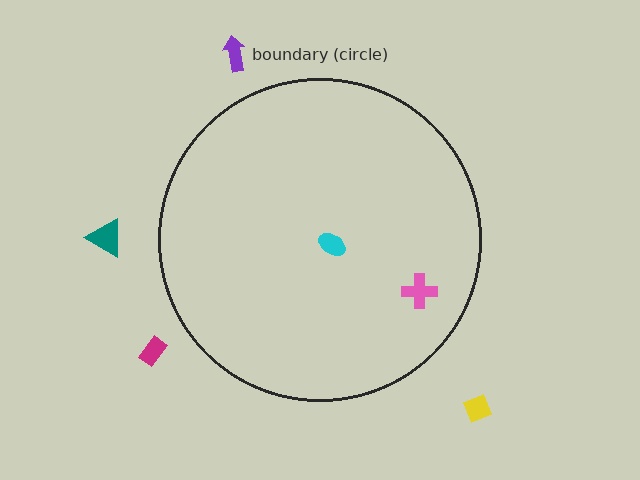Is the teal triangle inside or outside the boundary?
Outside.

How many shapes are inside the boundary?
2 inside, 4 outside.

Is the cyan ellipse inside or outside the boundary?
Inside.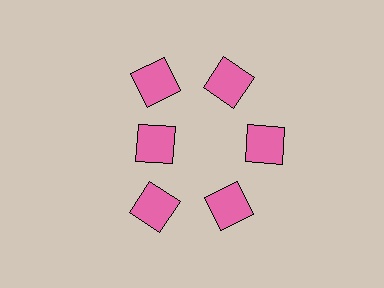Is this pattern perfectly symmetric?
No. The 6 pink squares are arranged in a ring, but one element near the 9 o'clock position is pulled inward toward the center, breaking the 6-fold rotational symmetry.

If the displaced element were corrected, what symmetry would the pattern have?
It would have 6-fold rotational symmetry — the pattern would map onto itself every 60 degrees.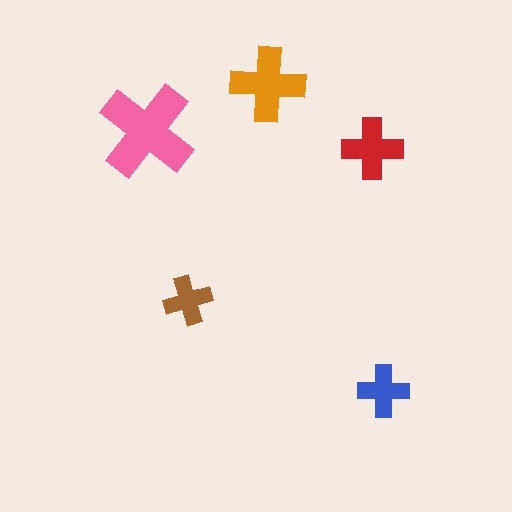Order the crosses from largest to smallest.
the pink one, the orange one, the red one, the blue one, the brown one.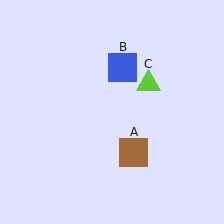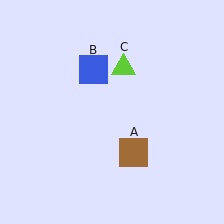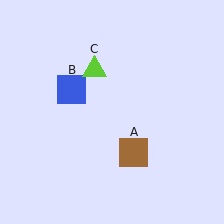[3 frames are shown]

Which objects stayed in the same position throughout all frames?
Brown square (object A) remained stationary.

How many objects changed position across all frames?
2 objects changed position: blue square (object B), lime triangle (object C).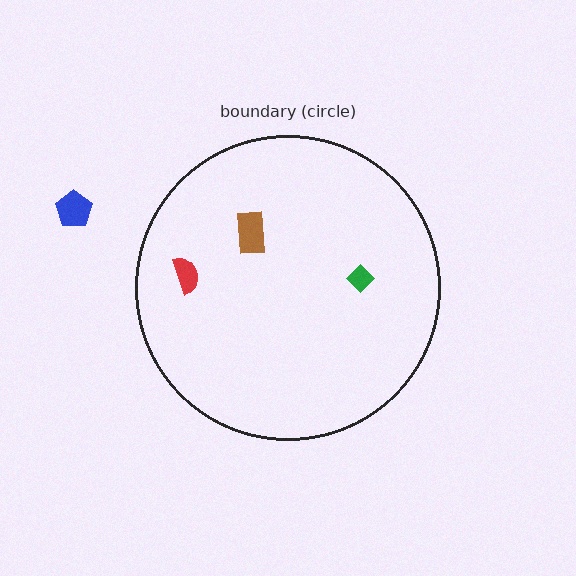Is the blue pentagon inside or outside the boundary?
Outside.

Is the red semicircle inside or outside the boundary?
Inside.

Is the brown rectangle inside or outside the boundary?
Inside.